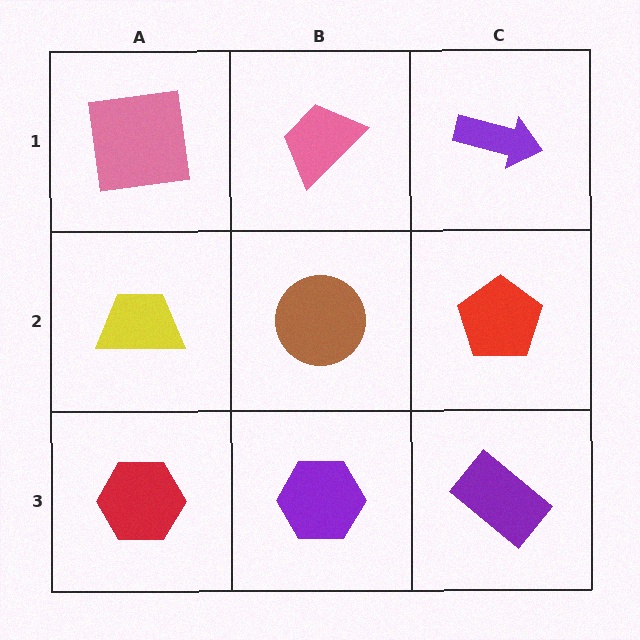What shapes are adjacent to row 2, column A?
A pink square (row 1, column A), a red hexagon (row 3, column A), a brown circle (row 2, column B).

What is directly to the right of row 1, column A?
A pink trapezoid.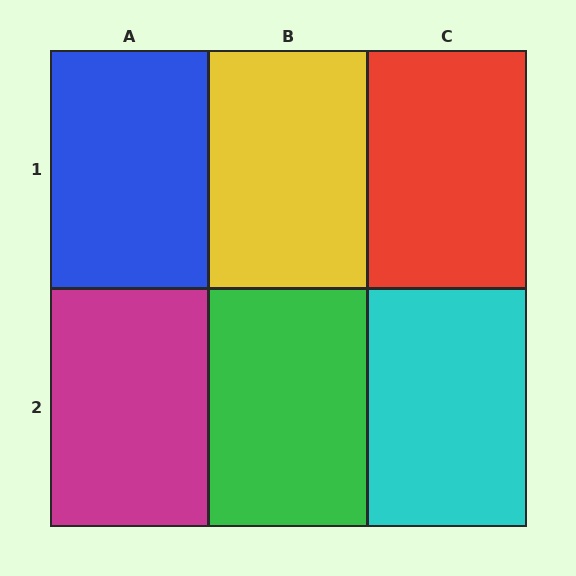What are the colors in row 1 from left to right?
Blue, yellow, red.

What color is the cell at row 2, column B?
Green.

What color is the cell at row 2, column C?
Cyan.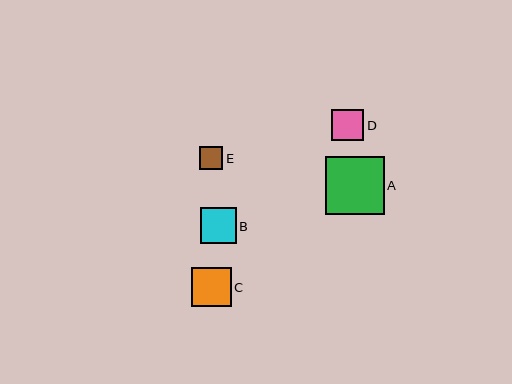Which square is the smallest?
Square E is the smallest with a size of approximately 23 pixels.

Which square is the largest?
Square A is the largest with a size of approximately 59 pixels.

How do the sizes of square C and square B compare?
Square C and square B are approximately the same size.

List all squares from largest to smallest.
From largest to smallest: A, C, B, D, E.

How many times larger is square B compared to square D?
Square B is approximately 1.1 times the size of square D.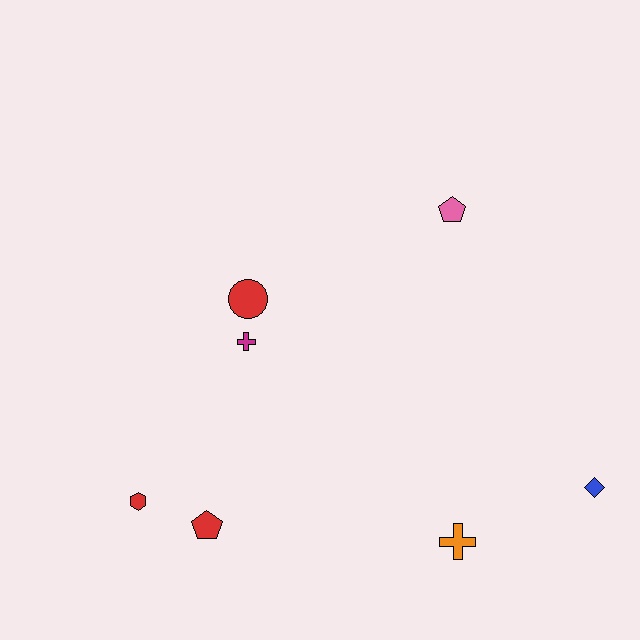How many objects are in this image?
There are 7 objects.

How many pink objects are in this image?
There is 1 pink object.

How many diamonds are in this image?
There is 1 diamond.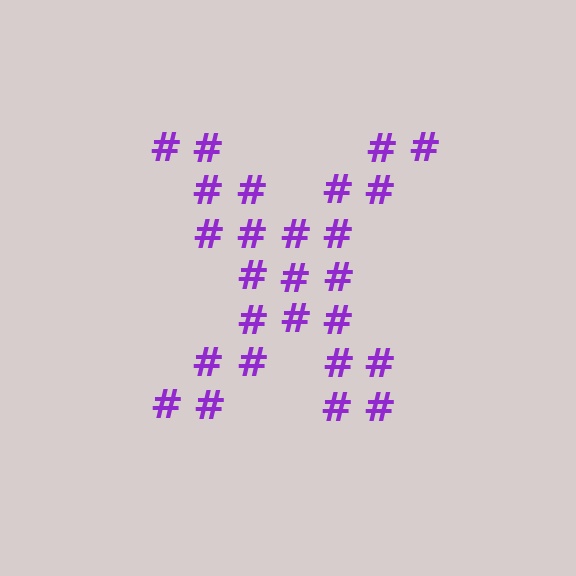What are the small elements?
The small elements are hash symbols.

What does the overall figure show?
The overall figure shows the letter X.